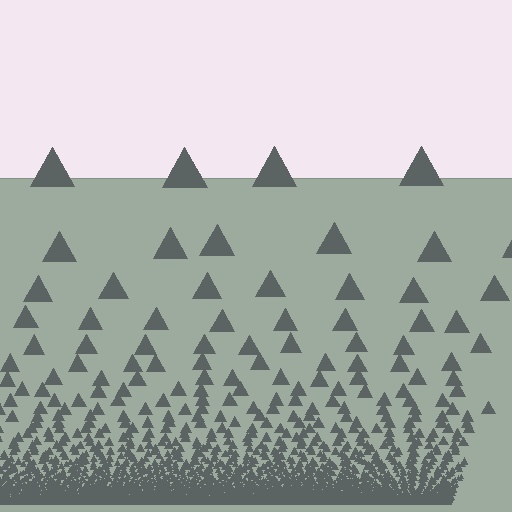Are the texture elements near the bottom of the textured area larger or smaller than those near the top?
Smaller. The gradient is inverted — elements near the bottom are smaller and denser.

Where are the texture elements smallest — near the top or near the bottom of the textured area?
Near the bottom.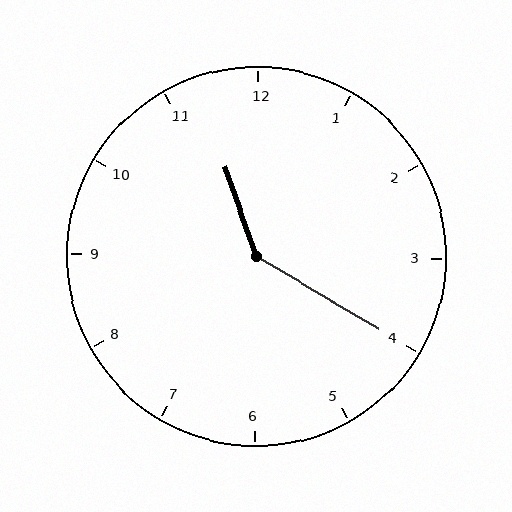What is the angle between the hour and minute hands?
Approximately 140 degrees.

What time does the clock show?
11:20.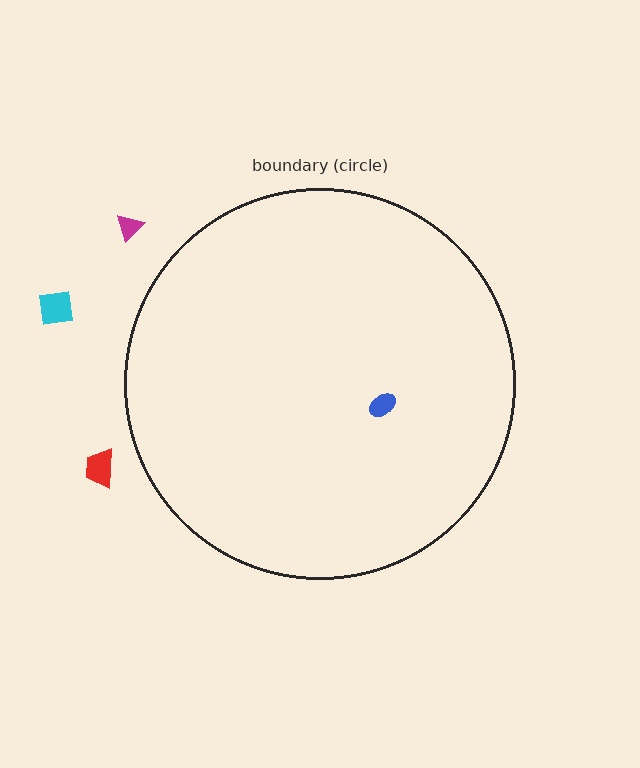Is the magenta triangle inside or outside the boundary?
Outside.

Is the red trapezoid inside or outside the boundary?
Outside.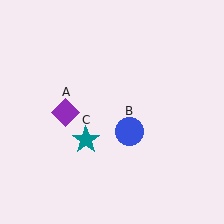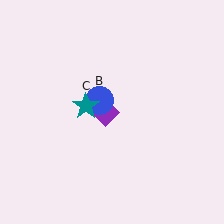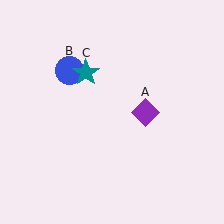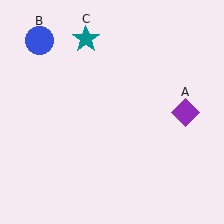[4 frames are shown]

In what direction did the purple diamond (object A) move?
The purple diamond (object A) moved right.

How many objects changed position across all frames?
3 objects changed position: purple diamond (object A), blue circle (object B), teal star (object C).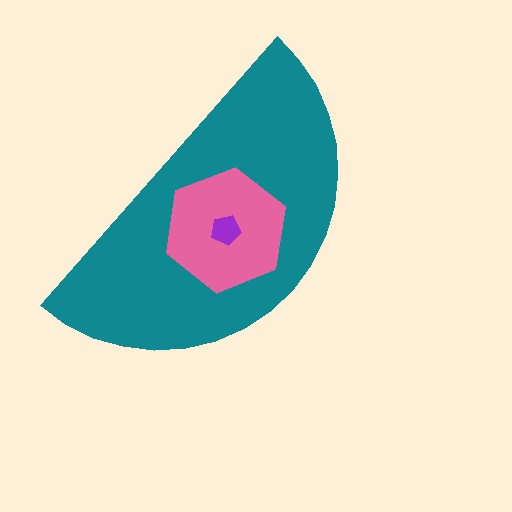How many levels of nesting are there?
3.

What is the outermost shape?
The teal semicircle.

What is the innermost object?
The purple pentagon.